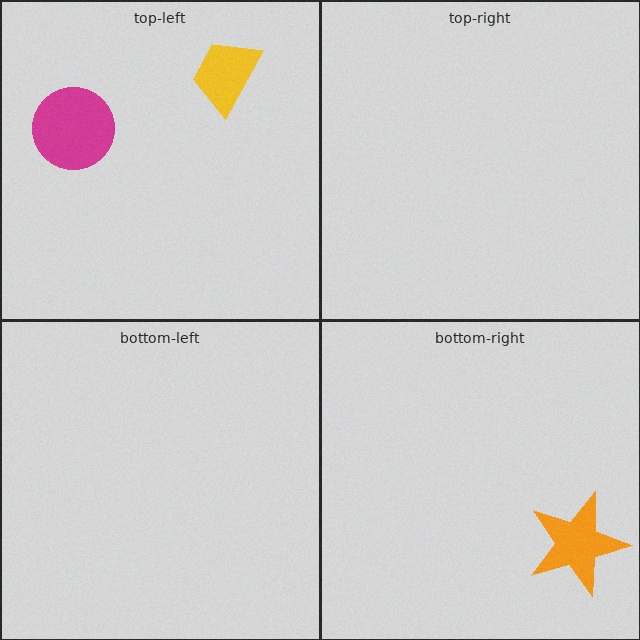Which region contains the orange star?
The bottom-right region.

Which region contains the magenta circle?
The top-left region.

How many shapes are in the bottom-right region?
1.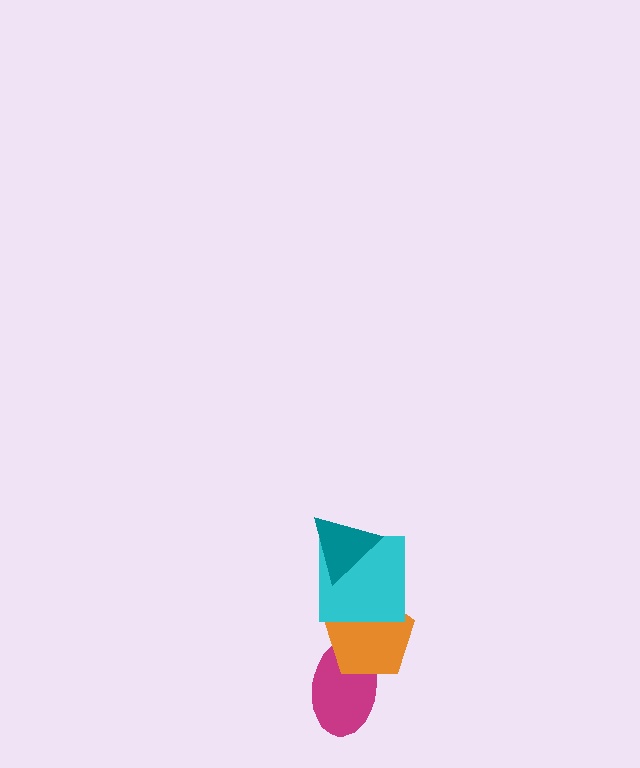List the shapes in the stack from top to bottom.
From top to bottom: the teal triangle, the cyan square, the orange pentagon, the magenta ellipse.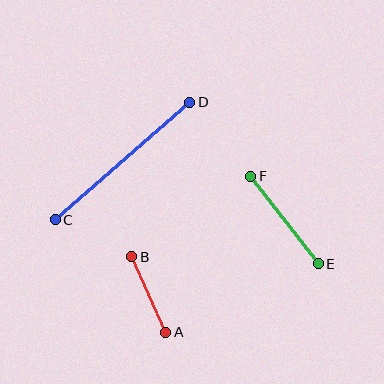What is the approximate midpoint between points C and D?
The midpoint is at approximately (122, 161) pixels.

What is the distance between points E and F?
The distance is approximately 110 pixels.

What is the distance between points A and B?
The distance is approximately 83 pixels.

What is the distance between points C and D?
The distance is approximately 179 pixels.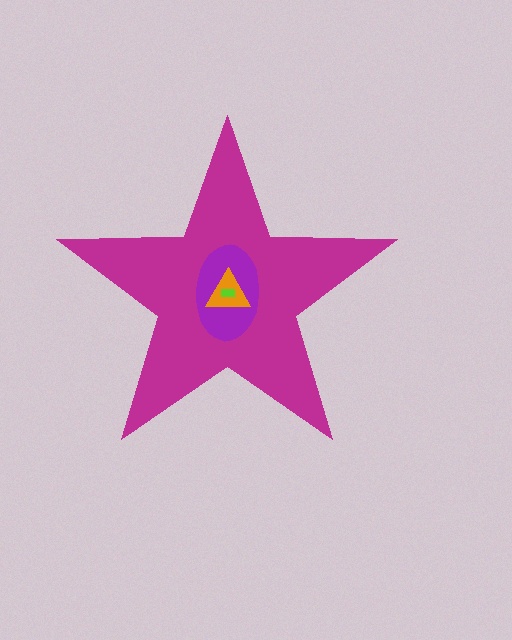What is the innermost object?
The lime rectangle.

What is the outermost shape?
The magenta star.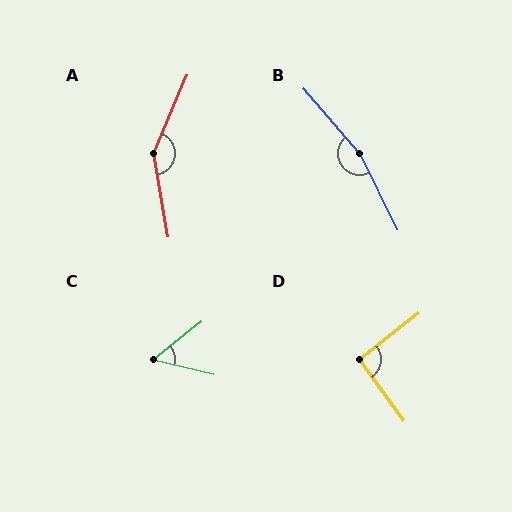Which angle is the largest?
B, at approximately 165 degrees.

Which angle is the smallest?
C, at approximately 52 degrees.